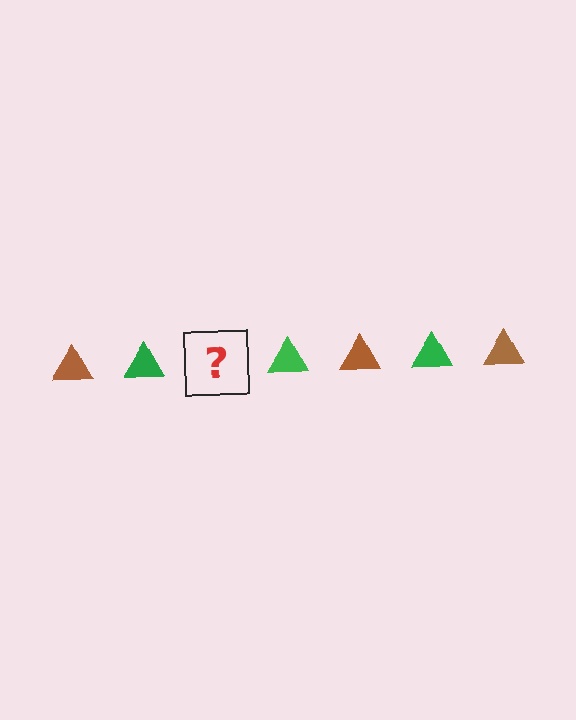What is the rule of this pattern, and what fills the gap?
The rule is that the pattern cycles through brown, green triangles. The gap should be filled with a brown triangle.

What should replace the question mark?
The question mark should be replaced with a brown triangle.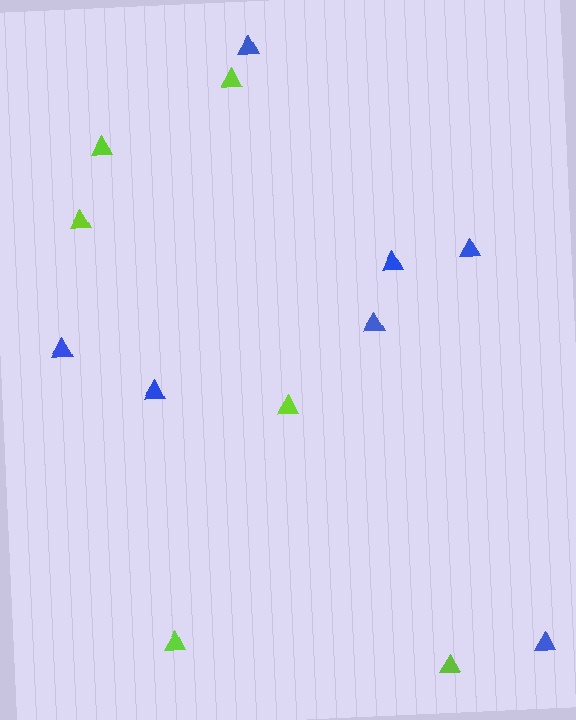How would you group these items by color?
There are 2 groups: one group of lime triangles (6) and one group of blue triangles (7).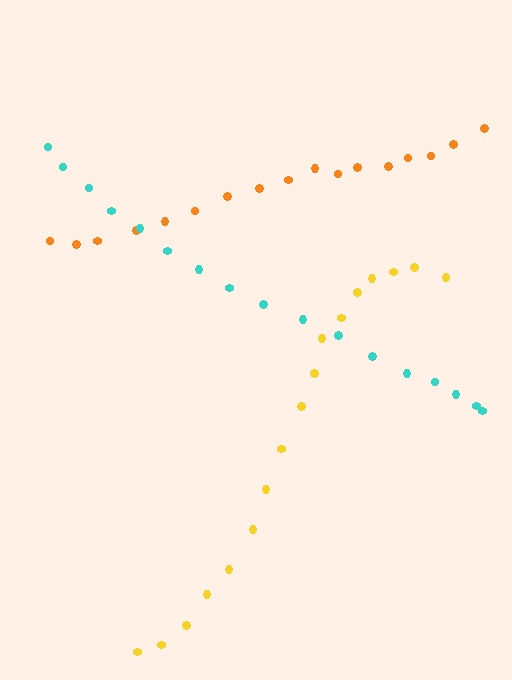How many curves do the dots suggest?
There are 3 distinct paths.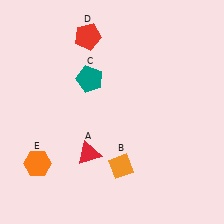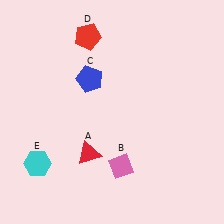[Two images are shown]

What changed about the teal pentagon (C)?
In Image 1, C is teal. In Image 2, it changed to blue.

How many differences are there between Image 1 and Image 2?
There are 3 differences between the two images.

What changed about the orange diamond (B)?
In Image 1, B is orange. In Image 2, it changed to pink.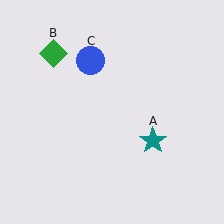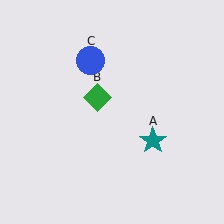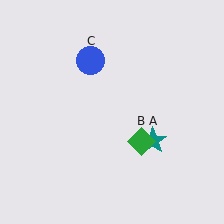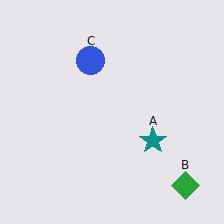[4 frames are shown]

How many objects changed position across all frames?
1 object changed position: green diamond (object B).